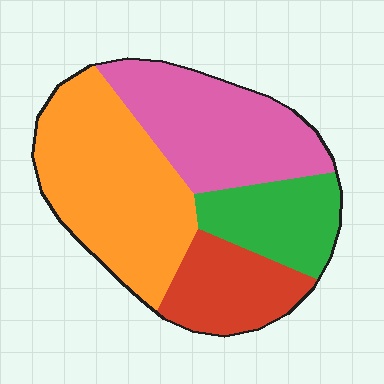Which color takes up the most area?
Orange, at roughly 40%.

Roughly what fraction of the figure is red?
Red covers around 15% of the figure.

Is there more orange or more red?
Orange.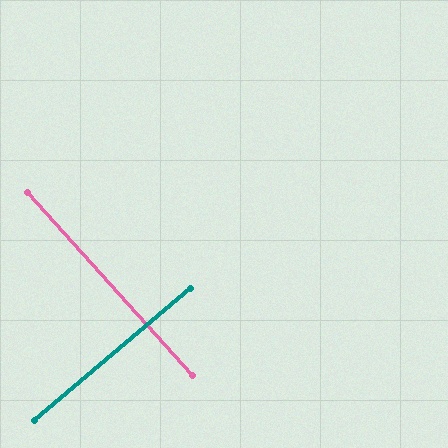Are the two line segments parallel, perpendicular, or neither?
Perpendicular — they meet at approximately 88°.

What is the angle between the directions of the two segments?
Approximately 88 degrees.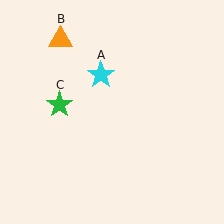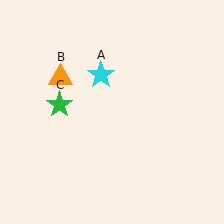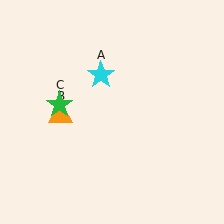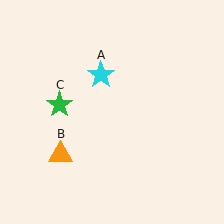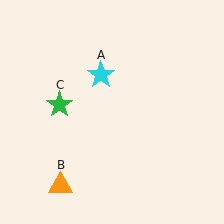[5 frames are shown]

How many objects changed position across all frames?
1 object changed position: orange triangle (object B).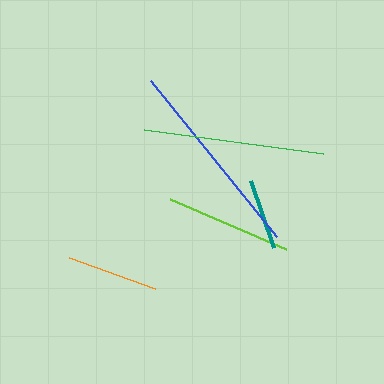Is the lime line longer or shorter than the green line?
The green line is longer than the lime line.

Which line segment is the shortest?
The teal line is the shortest at approximately 70 pixels.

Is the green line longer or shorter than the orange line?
The green line is longer than the orange line.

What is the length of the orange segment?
The orange segment is approximately 92 pixels long.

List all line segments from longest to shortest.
From longest to shortest: blue, green, lime, orange, teal.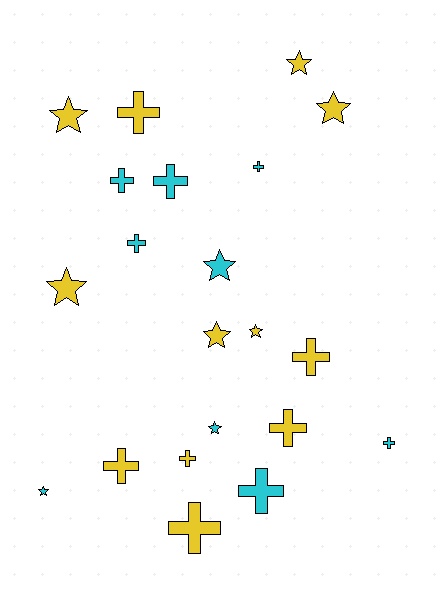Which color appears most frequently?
Yellow, with 12 objects.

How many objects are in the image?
There are 21 objects.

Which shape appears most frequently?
Cross, with 12 objects.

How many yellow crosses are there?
There are 6 yellow crosses.